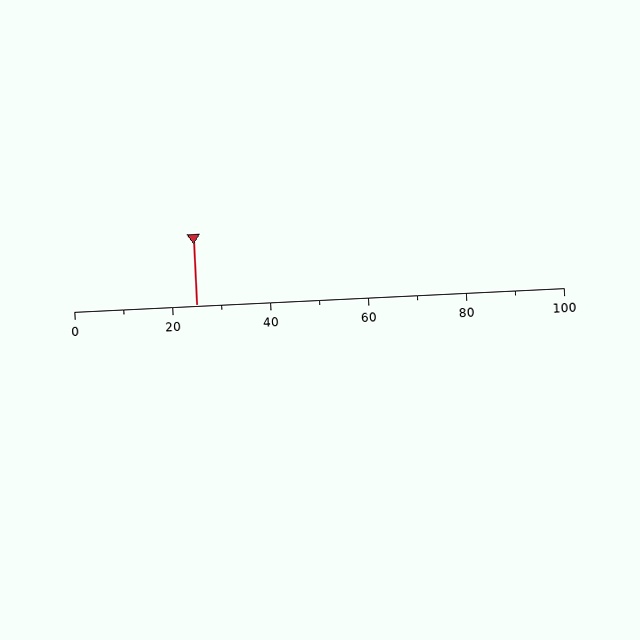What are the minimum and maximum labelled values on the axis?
The axis runs from 0 to 100.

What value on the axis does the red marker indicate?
The marker indicates approximately 25.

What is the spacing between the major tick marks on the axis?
The major ticks are spaced 20 apart.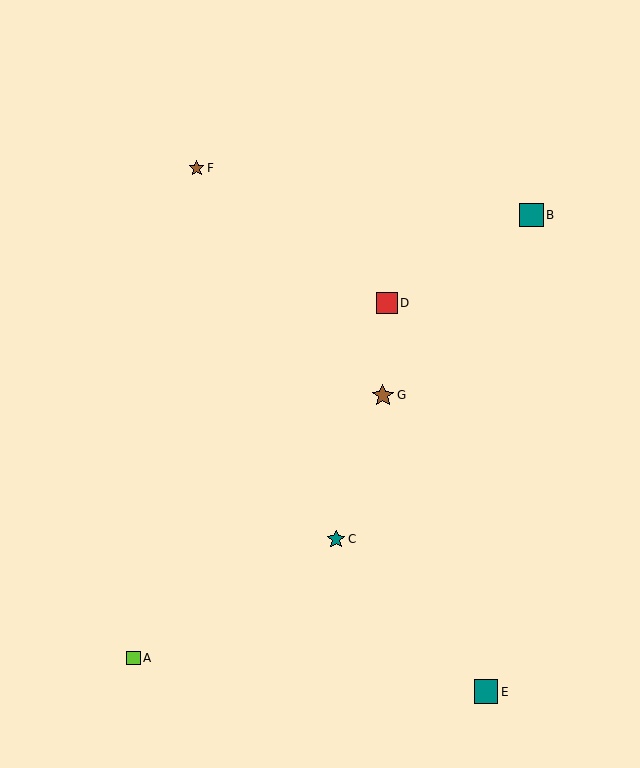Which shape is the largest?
The teal square (labeled E) is the largest.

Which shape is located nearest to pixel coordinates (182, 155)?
The brown star (labeled F) at (197, 168) is nearest to that location.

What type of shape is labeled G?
Shape G is a brown star.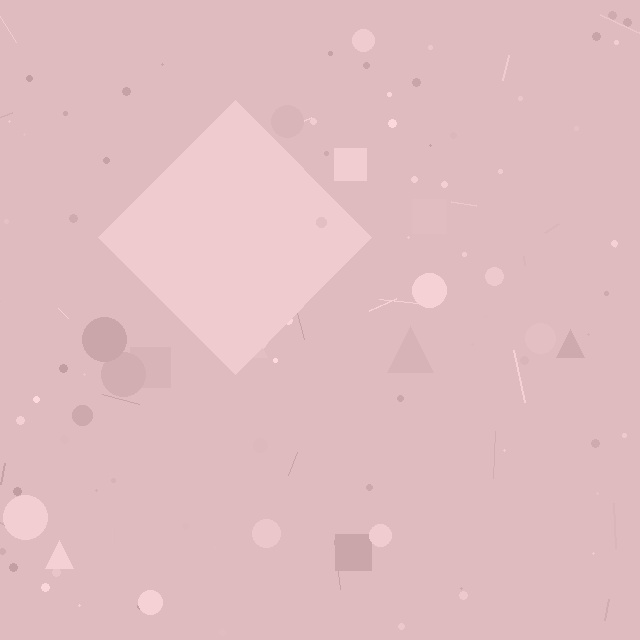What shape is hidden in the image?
A diamond is hidden in the image.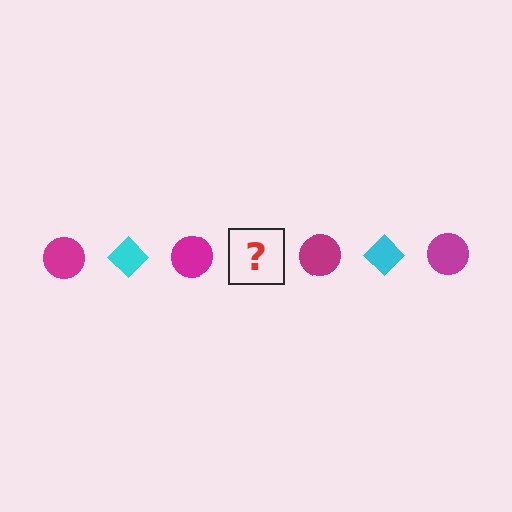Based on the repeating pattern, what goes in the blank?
The blank should be a cyan diamond.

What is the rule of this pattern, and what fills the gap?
The rule is that the pattern alternates between magenta circle and cyan diamond. The gap should be filled with a cyan diamond.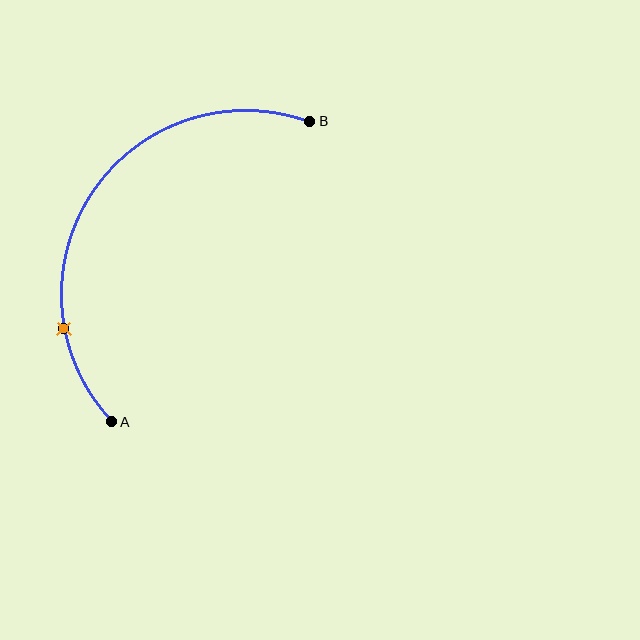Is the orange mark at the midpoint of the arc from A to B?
No. The orange mark lies on the arc but is closer to endpoint A. The arc midpoint would be at the point on the curve equidistant along the arc from both A and B.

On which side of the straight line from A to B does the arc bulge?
The arc bulges to the left of the straight line connecting A and B.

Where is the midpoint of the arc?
The arc midpoint is the point on the curve farthest from the straight line joining A and B. It sits to the left of that line.